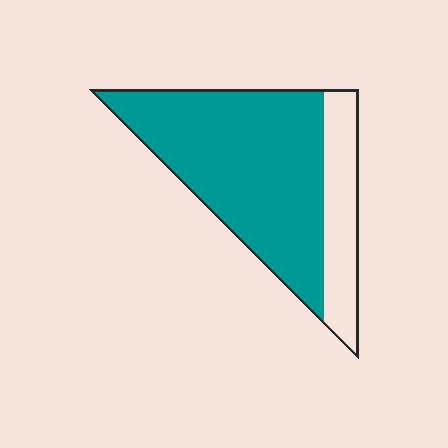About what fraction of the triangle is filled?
About three quarters (3/4).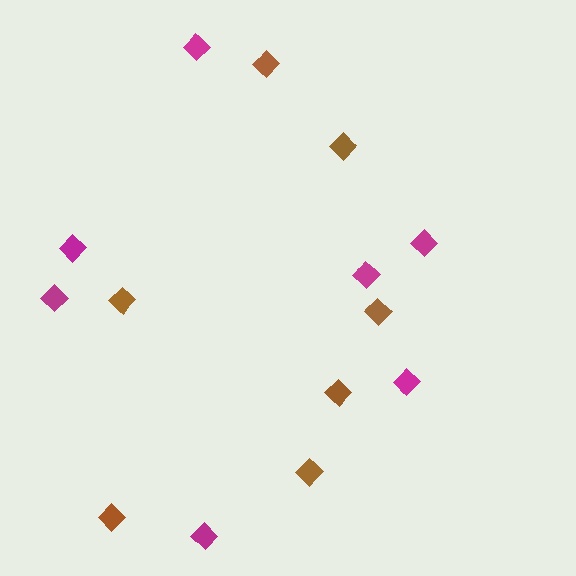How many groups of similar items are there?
There are 2 groups: one group of brown diamonds (7) and one group of magenta diamonds (7).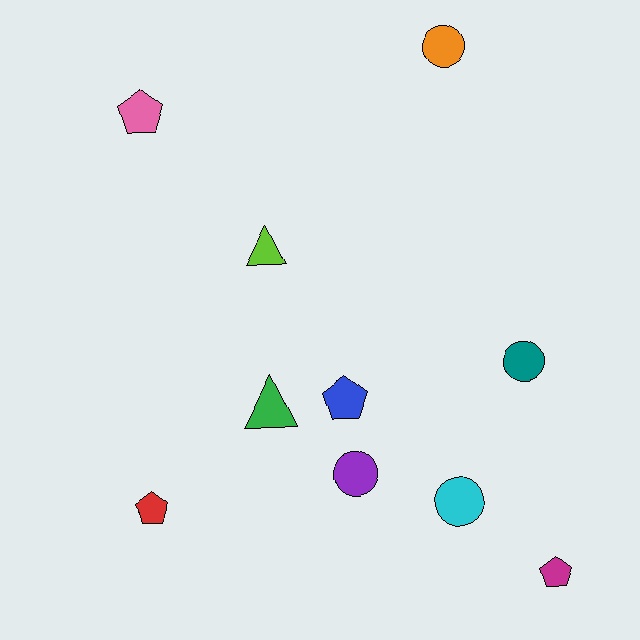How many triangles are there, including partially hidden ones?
There are 2 triangles.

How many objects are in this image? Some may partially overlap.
There are 10 objects.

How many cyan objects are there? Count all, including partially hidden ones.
There is 1 cyan object.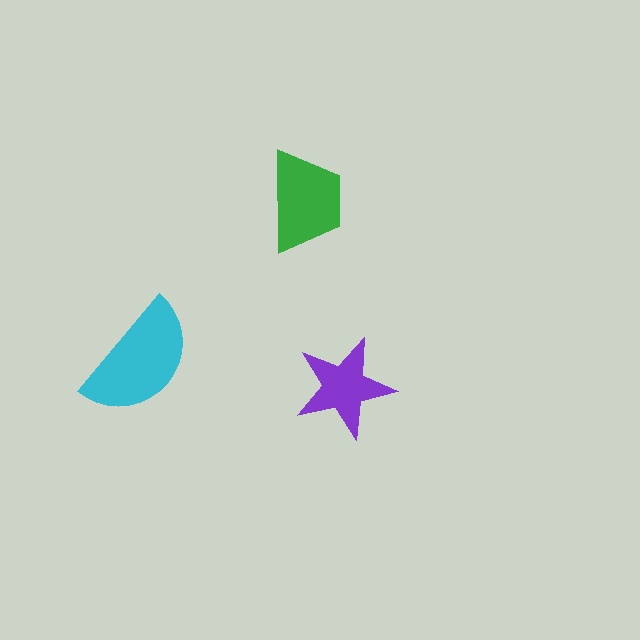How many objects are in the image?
There are 3 objects in the image.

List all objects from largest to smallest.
The cyan semicircle, the green trapezoid, the purple star.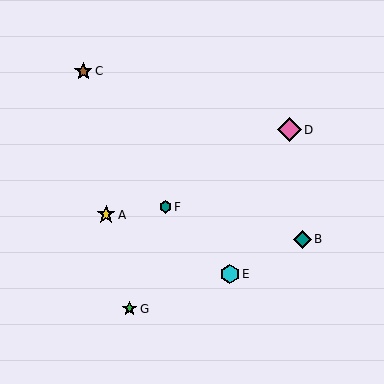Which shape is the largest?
The pink diamond (labeled D) is the largest.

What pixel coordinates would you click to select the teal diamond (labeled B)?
Click at (302, 239) to select the teal diamond B.